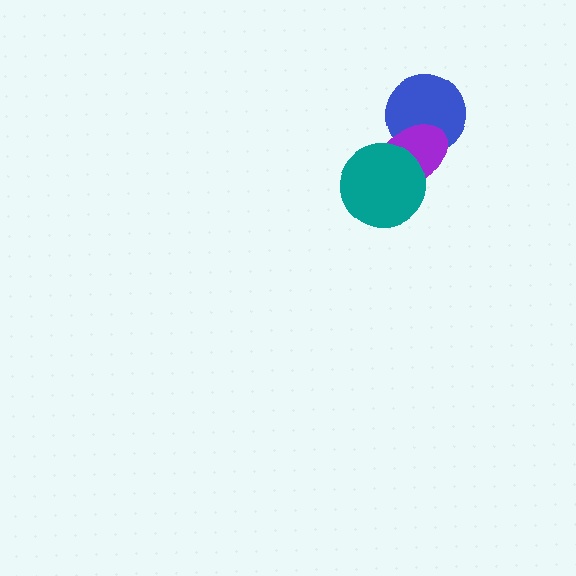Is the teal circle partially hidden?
No, no other shape covers it.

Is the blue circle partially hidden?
Yes, it is partially covered by another shape.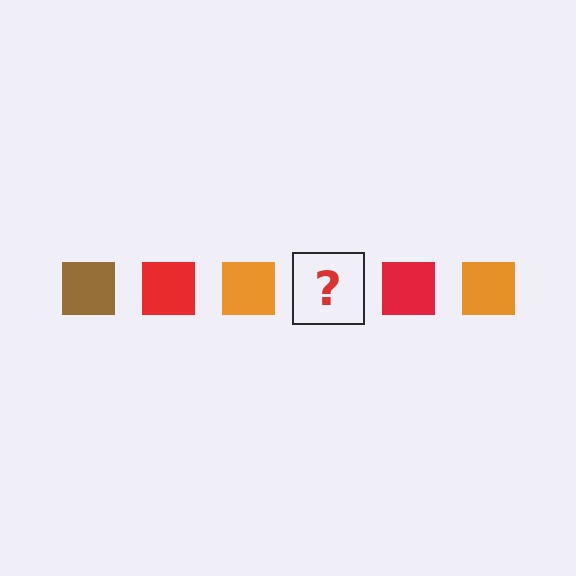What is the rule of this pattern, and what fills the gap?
The rule is that the pattern cycles through brown, red, orange squares. The gap should be filled with a brown square.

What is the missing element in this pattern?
The missing element is a brown square.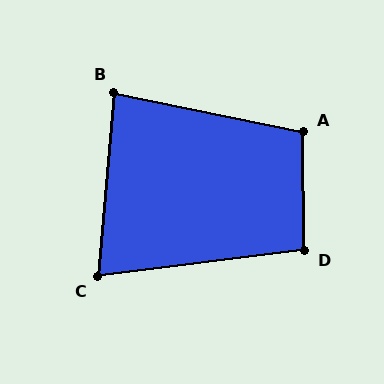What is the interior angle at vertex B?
Approximately 83 degrees (acute).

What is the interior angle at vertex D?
Approximately 97 degrees (obtuse).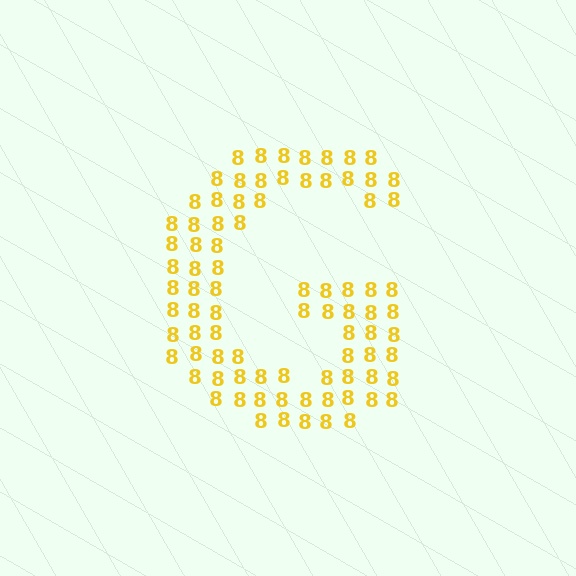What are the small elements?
The small elements are digit 8's.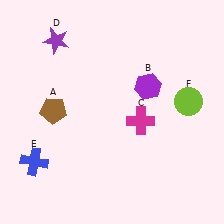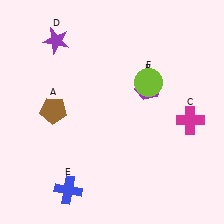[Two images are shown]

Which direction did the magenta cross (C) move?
The magenta cross (C) moved right.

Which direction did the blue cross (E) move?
The blue cross (E) moved right.